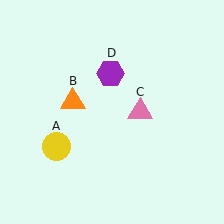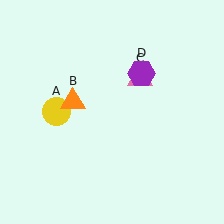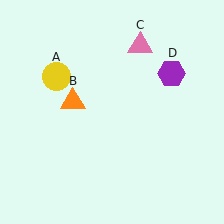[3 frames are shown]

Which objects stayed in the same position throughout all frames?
Orange triangle (object B) remained stationary.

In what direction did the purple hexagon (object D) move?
The purple hexagon (object D) moved right.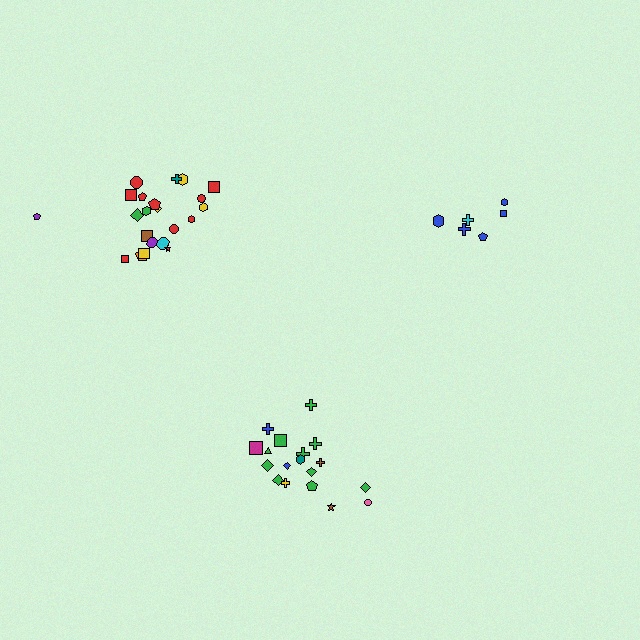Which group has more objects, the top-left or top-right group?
The top-left group.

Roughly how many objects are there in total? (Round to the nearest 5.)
Roughly 45 objects in total.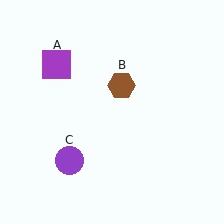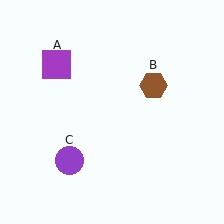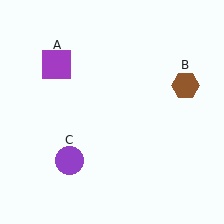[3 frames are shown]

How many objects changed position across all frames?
1 object changed position: brown hexagon (object B).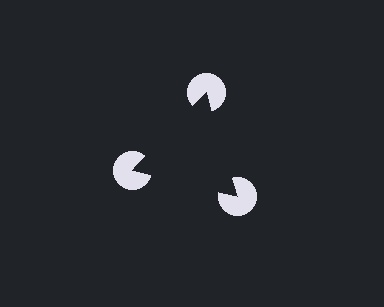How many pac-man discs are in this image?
There are 3 — one at each vertex of the illusory triangle.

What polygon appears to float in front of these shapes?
An illusory triangle — its edges are inferred from the aligned wedge cuts in the pac-man discs, not physically drawn.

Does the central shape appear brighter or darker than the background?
It typically appears slightly darker than the background, even though no actual brightness change is drawn.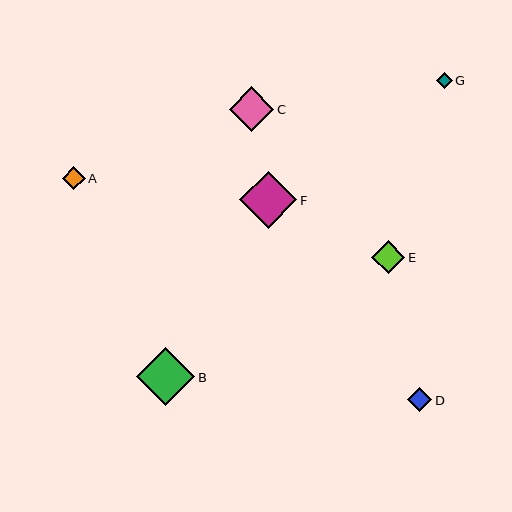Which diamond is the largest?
Diamond B is the largest with a size of approximately 58 pixels.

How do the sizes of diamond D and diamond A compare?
Diamond D and diamond A are approximately the same size.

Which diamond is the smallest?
Diamond G is the smallest with a size of approximately 15 pixels.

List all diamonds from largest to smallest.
From largest to smallest: B, F, C, E, D, A, G.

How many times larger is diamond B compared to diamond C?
Diamond B is approximately 1.3 times the size of diamond C.